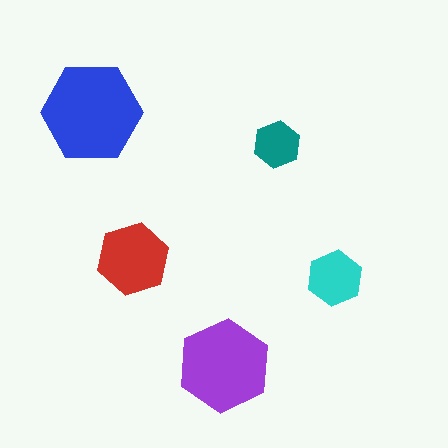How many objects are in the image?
There are 5 objects in the image.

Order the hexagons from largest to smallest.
the blue one, the purple one, the red one, the cyan one, the teal one.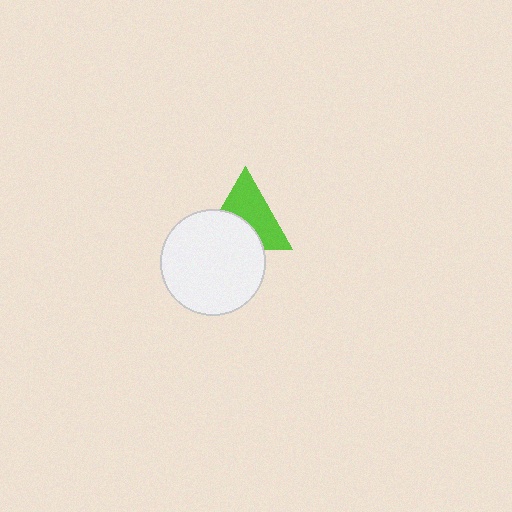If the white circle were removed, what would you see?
You would see the complete lime triangle.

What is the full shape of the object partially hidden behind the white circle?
The partially hidden object is a lime triangle.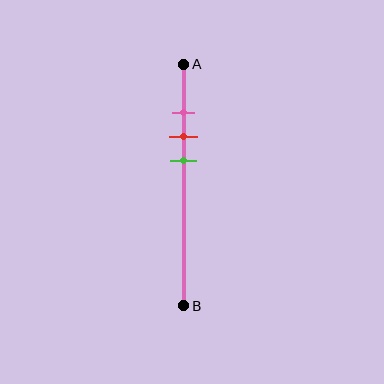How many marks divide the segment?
There are 3 marks dividing the segment.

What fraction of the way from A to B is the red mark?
The red mark is approximately 30% (0.3) of the way from A to B.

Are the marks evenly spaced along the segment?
Yes, the marks are approximately evenly spaced.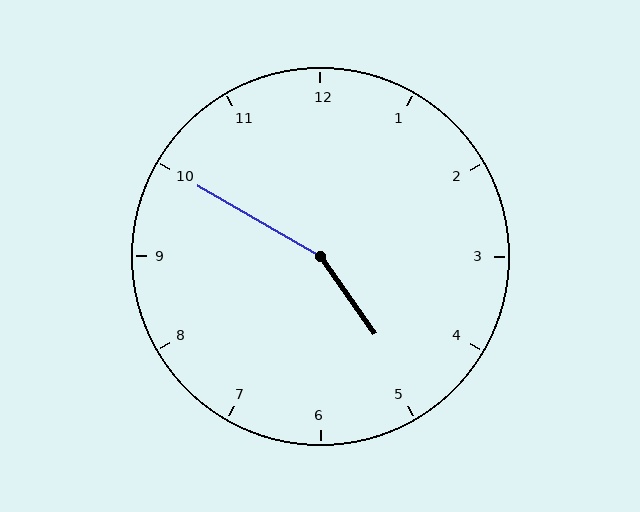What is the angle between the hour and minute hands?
Approximately 155 degrees.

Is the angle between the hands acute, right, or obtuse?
It is obtuse.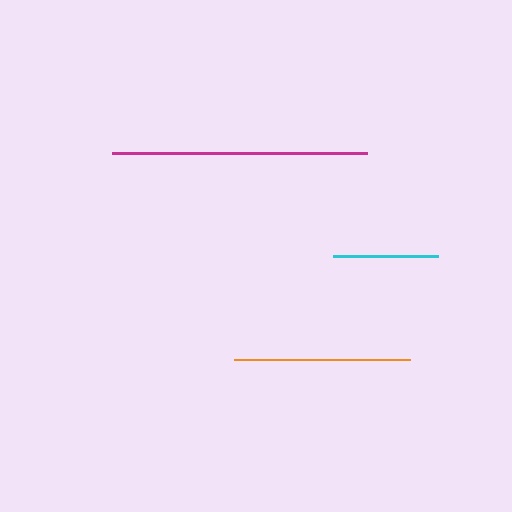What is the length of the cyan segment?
The cyan segment is approximately 105 pixels long.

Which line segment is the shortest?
The cyan line is the shortest at approximately 105 pixels.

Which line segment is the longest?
The magenta line is the longest at approximately 255 pixels.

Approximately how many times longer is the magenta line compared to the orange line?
The magenta line is approximately 1.5 times the length of the orange line.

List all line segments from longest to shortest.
From longest to shortest: magenta, orange, cyan.